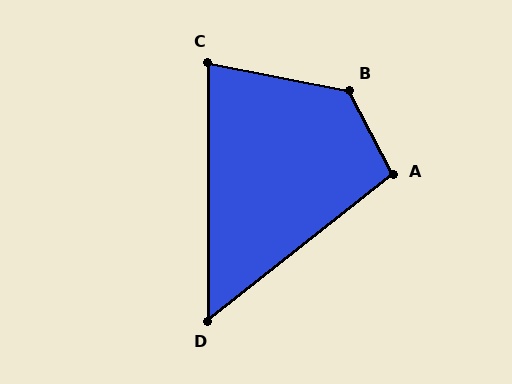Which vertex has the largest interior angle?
B, at approximately 128 degrees.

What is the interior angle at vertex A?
Approximately 101 degrees (obtuse).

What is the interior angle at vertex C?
Approximately 79 degrees (acute).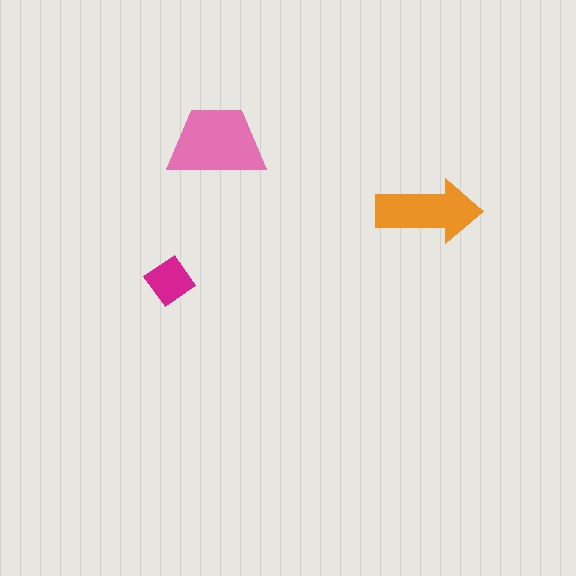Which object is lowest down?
The magenta diamond is bottommost.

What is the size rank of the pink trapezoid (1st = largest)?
1st.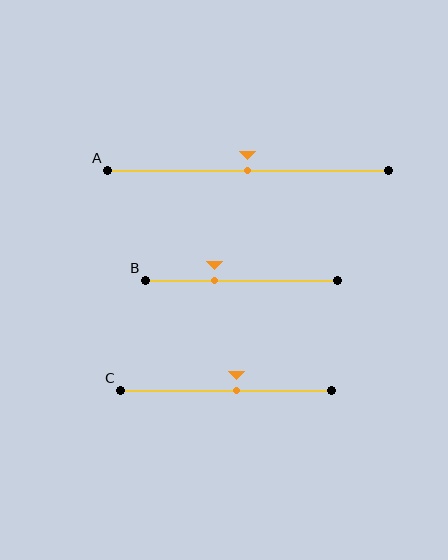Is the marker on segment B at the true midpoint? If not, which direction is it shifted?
No, the marker on segment B is shifted to the left by about 14% of the segment length.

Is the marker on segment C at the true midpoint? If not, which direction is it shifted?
No, the marker on segment C is shifted to the right by about 5% of the segment length.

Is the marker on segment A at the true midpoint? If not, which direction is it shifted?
Yes, the marker on segment A is at the true midpoint.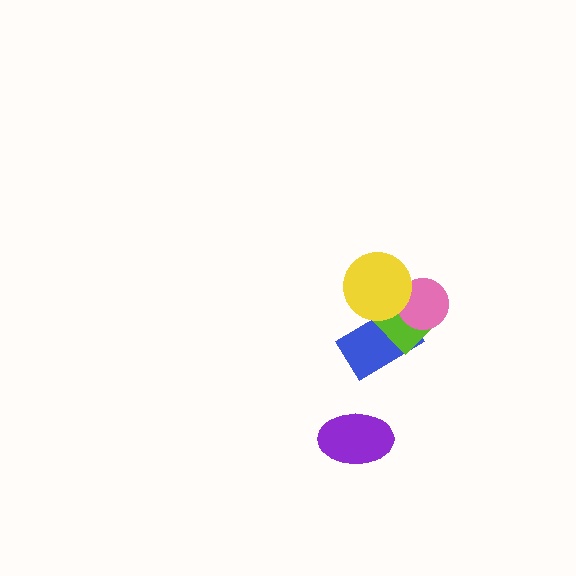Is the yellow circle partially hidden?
No, no other shape covers it.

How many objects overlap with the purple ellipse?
0 objects overlap with the purple ellipse.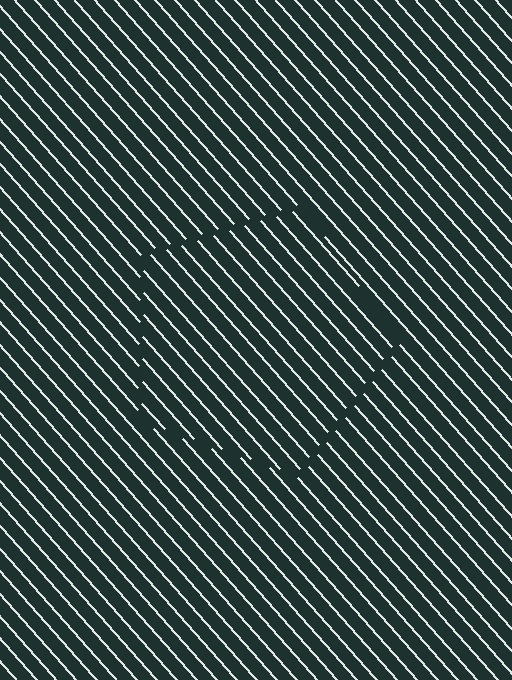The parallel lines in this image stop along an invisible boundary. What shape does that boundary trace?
An illusory pentagon. The interior of the shape contains the same grating, shifted by half a period — the contour is defined by the phase discontinuity where line-ends from the inner and outer gratings abut.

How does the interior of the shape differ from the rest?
The interior of the shape contains the same grating, shifted by half a period — the contour is defined by the phase discontinuity where line-ends from the inner and outer gratings abut.